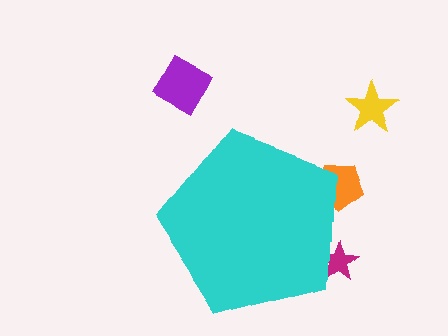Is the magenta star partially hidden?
Yes, the magenta star is partially hidden behind the cyan pentagon.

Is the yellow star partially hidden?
No, the yellow star is fully visible.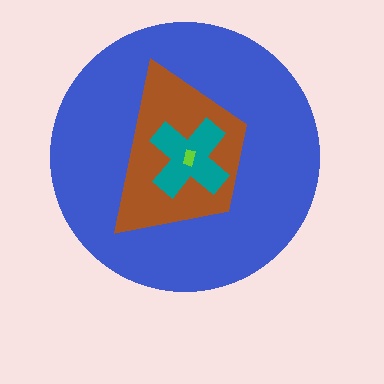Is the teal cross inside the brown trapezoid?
Yes.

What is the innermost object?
The lime rectangle.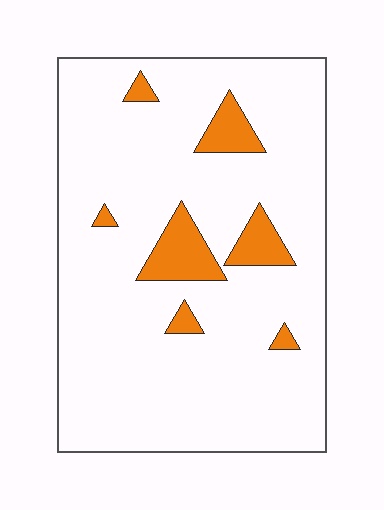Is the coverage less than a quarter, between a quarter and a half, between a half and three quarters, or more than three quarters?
Less than a quarter.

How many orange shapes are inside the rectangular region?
7.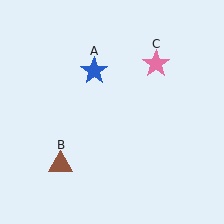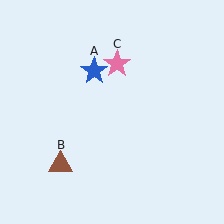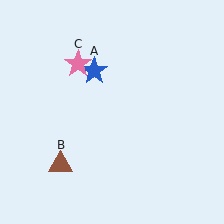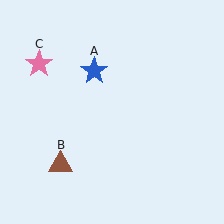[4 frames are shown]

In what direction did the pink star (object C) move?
The pink star (object C) moved left.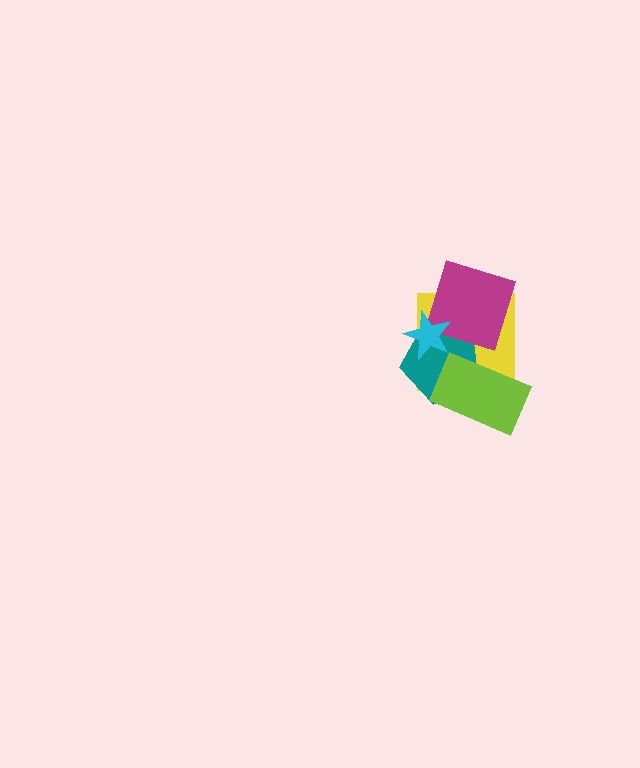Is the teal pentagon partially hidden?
Yes, it is partially covered by another shape.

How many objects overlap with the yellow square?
4 objects overlap with the yellow square.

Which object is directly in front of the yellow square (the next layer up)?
The teal pentagon is directly in front of the yellow square.